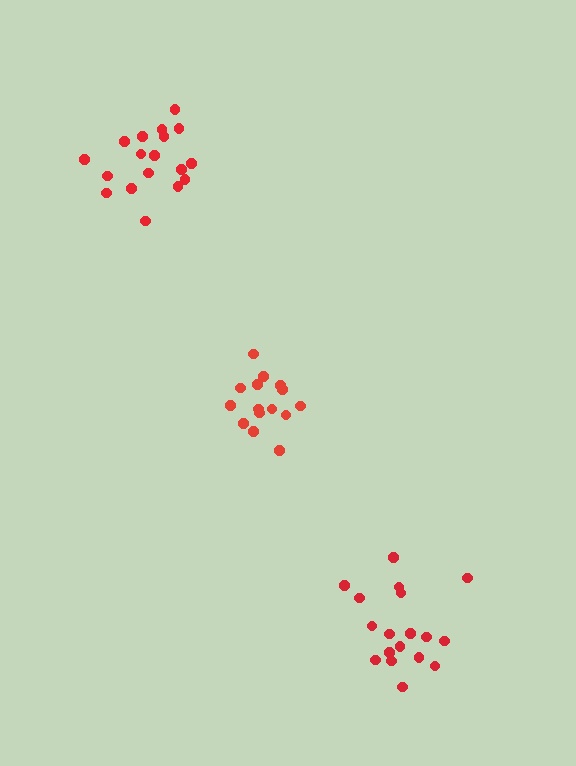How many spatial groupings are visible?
There are 3 spatial groupings.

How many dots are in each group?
Group 1: 18 dots, Group 2: 18 dots, Group 3: 15 dots (51 total).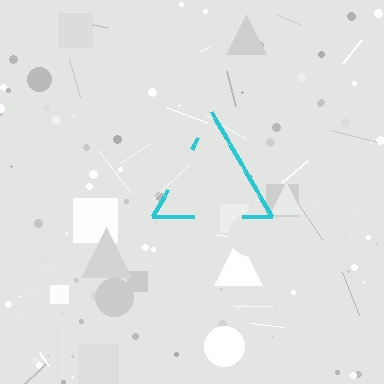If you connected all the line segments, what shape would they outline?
They would outline a triangle.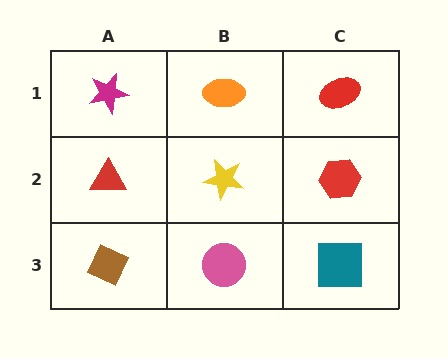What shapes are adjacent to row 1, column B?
A yellow star (row 2, column B), a magenta star (row 1, column A), a red ellipse (row 1, column C).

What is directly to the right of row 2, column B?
A red hexagon.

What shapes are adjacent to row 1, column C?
A red hexagon (row 2, column C), an orange ellipse (row 1, column B).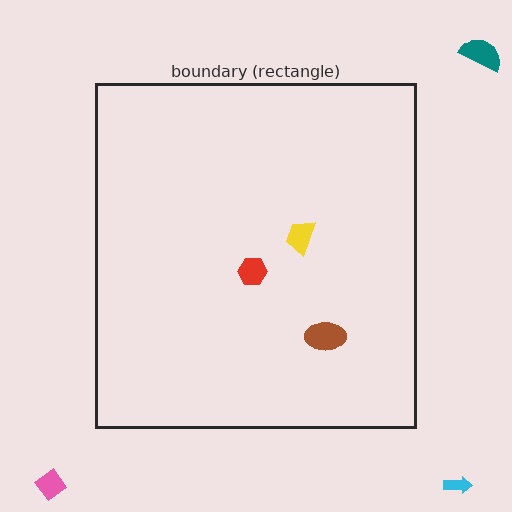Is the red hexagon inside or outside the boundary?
Inside.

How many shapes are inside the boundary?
3 inside, 3 outside.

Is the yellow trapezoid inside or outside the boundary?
Inside.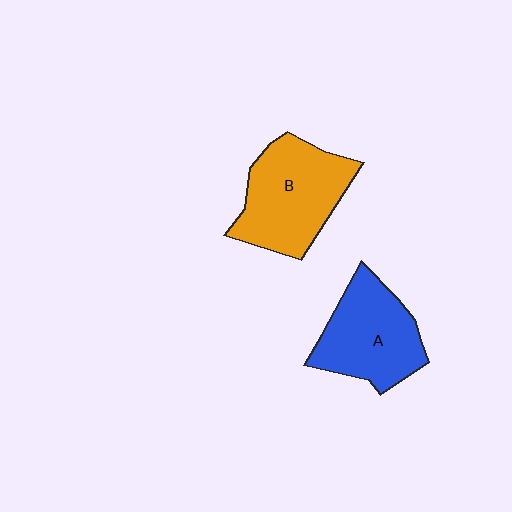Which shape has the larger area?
Shape B (orange).